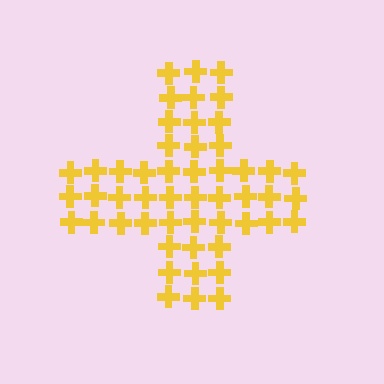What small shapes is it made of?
It is made of small crosses.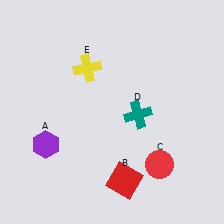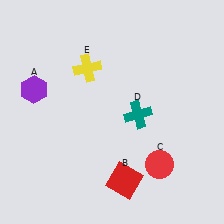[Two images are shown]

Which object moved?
The purple hexagon (A) moved up.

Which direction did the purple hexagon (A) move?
The purple hexagon (A) moved up.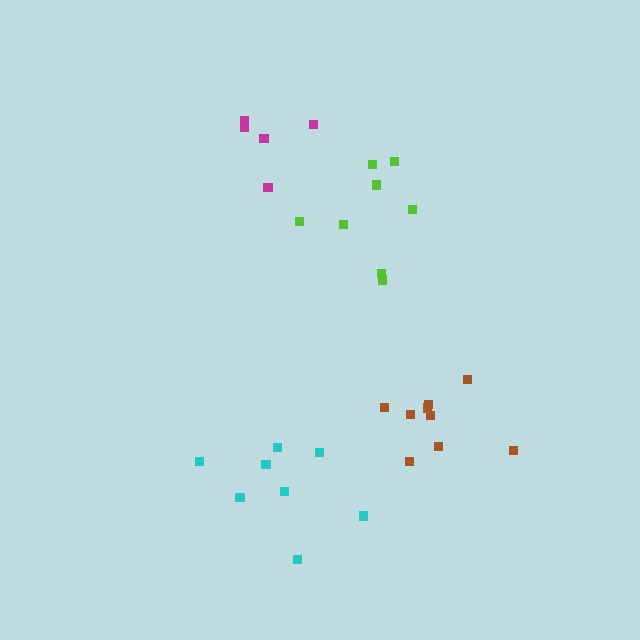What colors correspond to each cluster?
The clusters are colored: lime, magenta, cyan, brown.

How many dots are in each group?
Group 1: 8 dots, Group 2: 5 dots, Group 3: 8 dots, Group 4: 9 dots (30 total).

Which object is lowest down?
The cyan cluster is bottommost.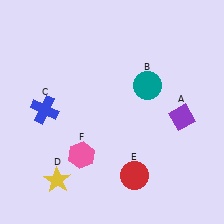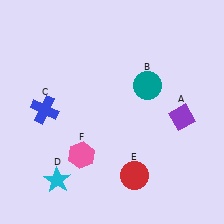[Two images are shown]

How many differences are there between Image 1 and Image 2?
There is 1 difference between the two images.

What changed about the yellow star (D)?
In Image 1, D is yellow. In Image 2, it changed to cyan.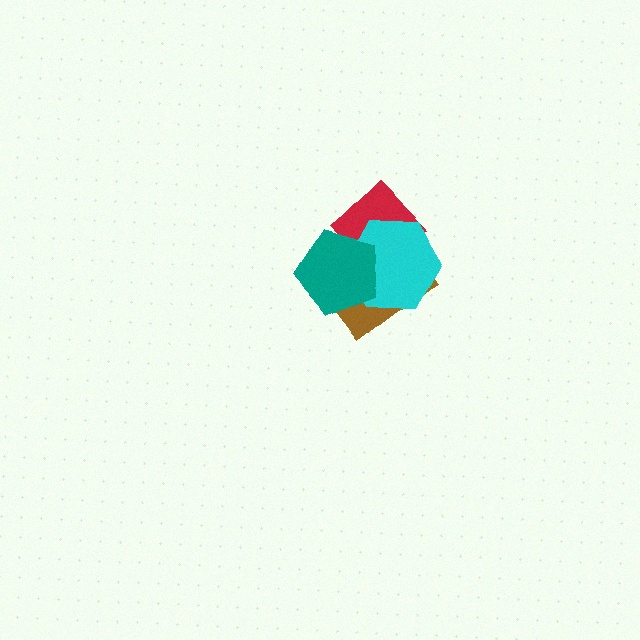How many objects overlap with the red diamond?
3 objects overlap with the red diamond.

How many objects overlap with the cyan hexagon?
3 objects overlap with the cyan hexagon.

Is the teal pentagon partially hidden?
No, no other shape covers it.